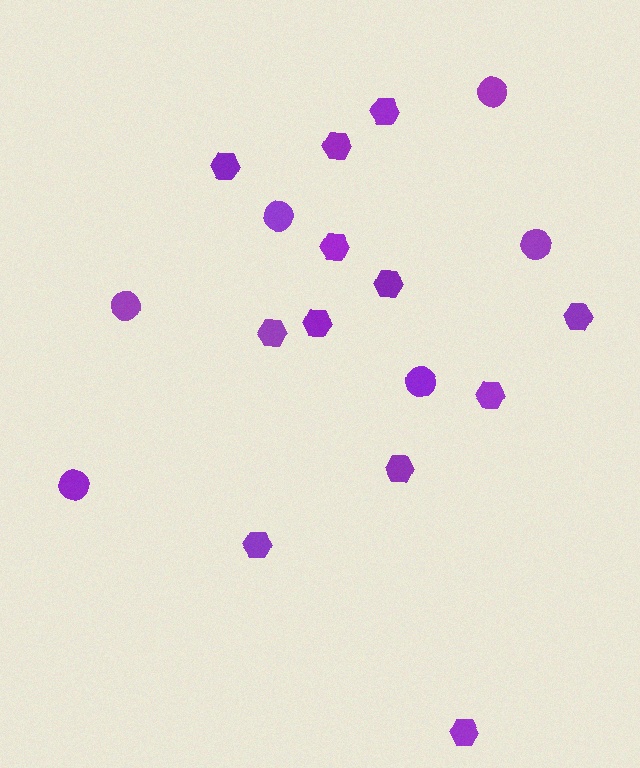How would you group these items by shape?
There are 2 groups: one group of circles (6) and one group of hexagons (12).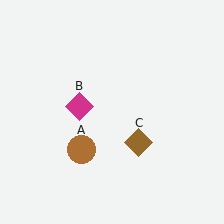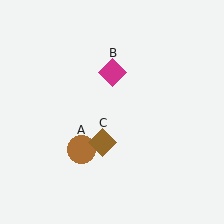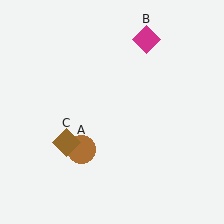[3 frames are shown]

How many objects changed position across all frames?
2 objects changed position: magenta diamond (object B), brown diamond (object C).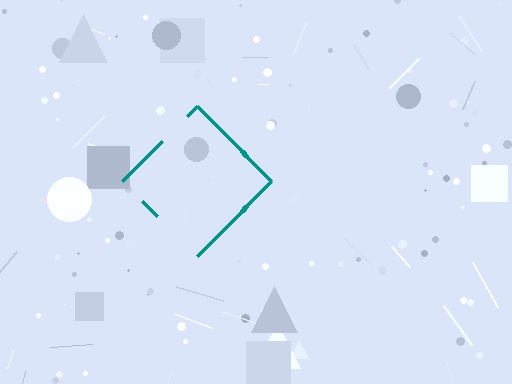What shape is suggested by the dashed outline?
The dashed outline suggests a diamond.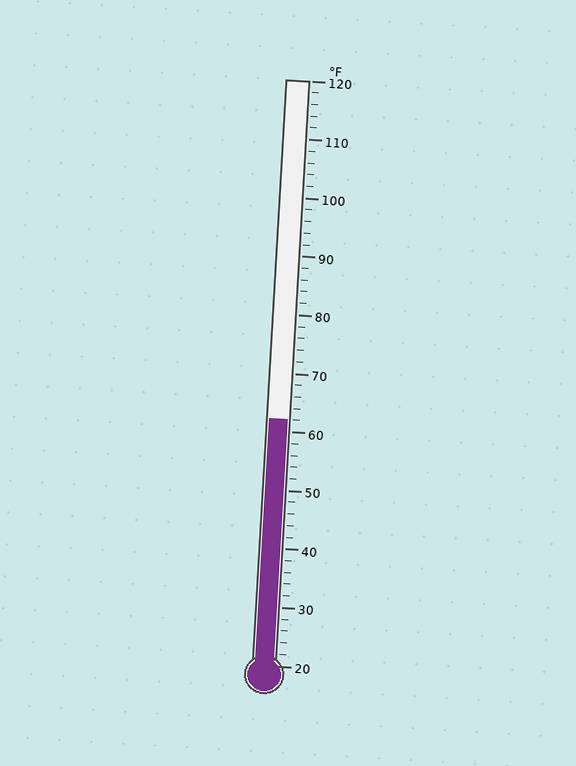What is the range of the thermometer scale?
The thermometer scale ranges from 20°F to 120°F.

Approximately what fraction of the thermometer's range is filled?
The thermometer is filled to approximately 40% of its range.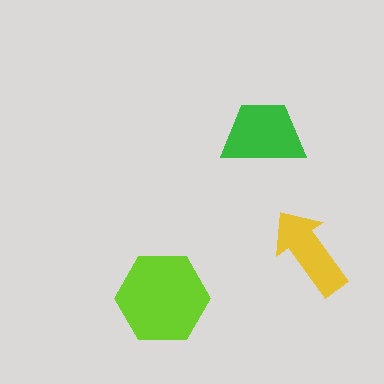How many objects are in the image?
There are 3 objects in the image.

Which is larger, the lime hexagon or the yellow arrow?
The lime hexagon.